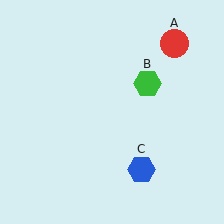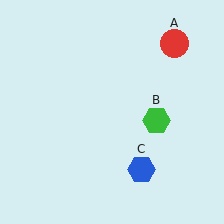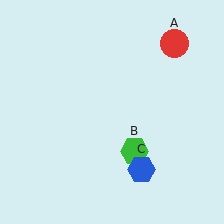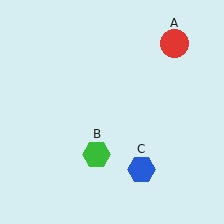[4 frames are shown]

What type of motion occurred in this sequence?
The green hexagon (object B) rotated clockwise around the center of the scene.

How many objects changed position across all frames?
1 object changed position: green hexagon (object B).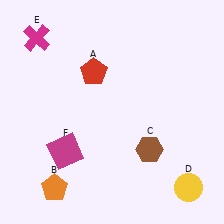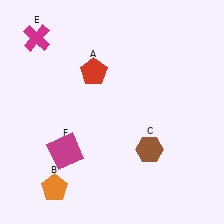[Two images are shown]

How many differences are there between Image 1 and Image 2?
There is 1 difference between the two images.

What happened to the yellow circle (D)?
The yellow circle (D) was removed in Image 2. It was in the bottom-right area of Image 1.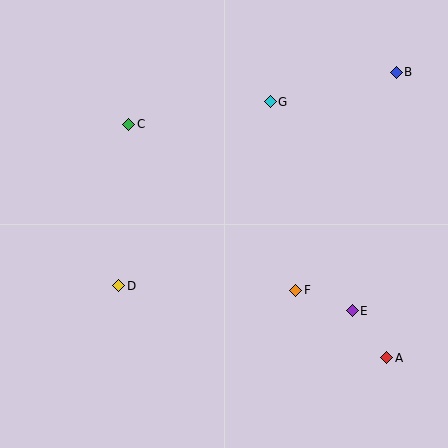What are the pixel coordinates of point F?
Point F is at (296, 290).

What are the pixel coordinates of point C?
Point C is at (129, 124).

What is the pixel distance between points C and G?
The distance between C and G is 143 pixels.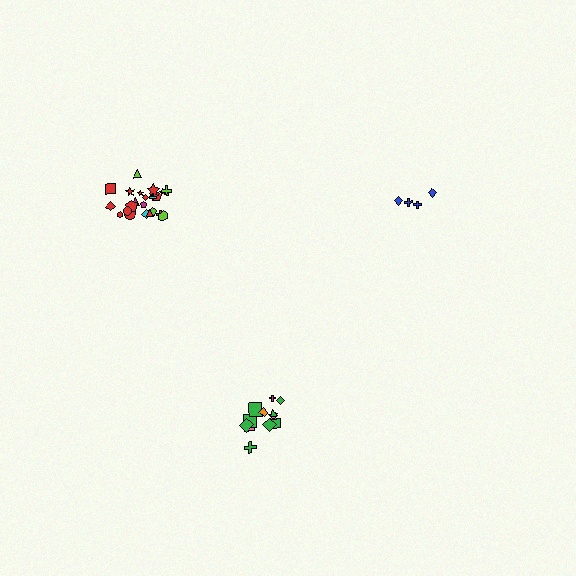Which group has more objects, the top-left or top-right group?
The top-left group.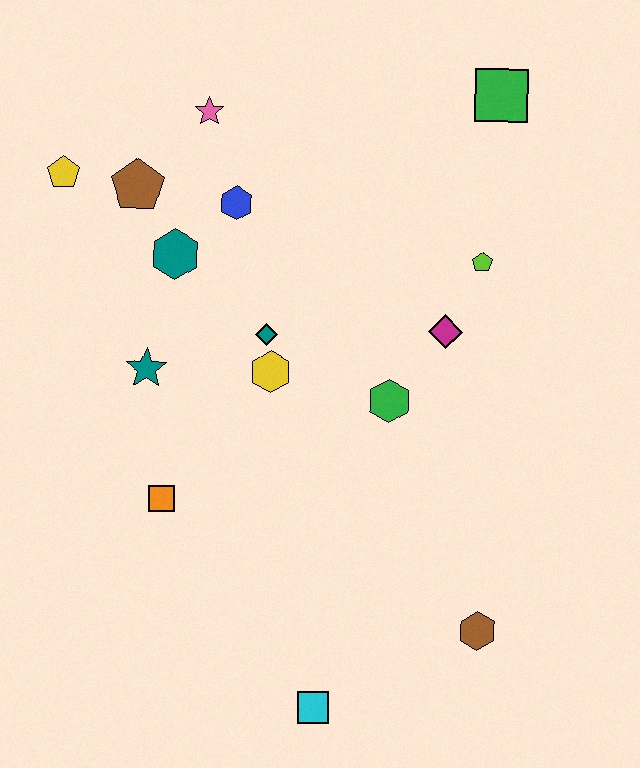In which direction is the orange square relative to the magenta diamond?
The orange square is to the left of the magenta diamond.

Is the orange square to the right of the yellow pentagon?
Yes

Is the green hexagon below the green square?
Yes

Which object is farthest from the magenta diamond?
The yellow pentagon is farthest from the magenta diamond.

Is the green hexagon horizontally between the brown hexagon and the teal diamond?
Yes